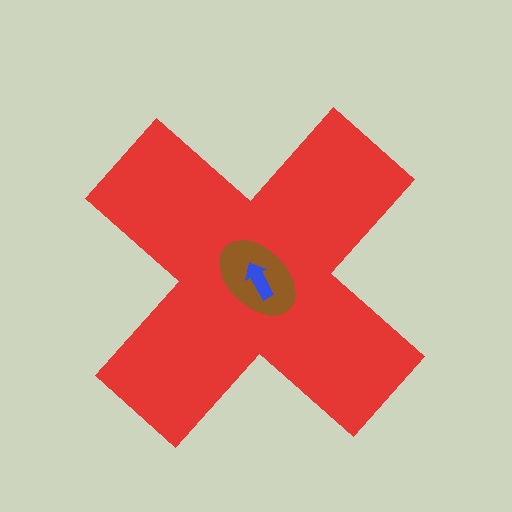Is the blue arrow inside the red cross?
Yes.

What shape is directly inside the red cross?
The brown ellipse.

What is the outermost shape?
The red cross.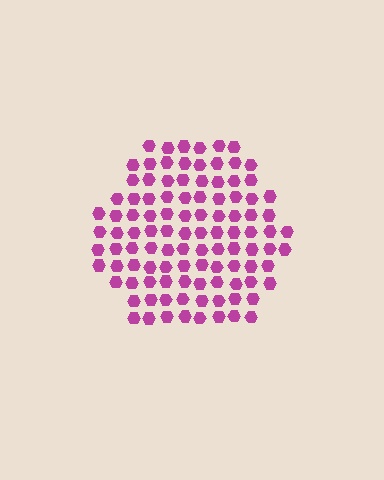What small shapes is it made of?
It is made of small hexagons.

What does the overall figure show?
The overall figure shows a hexagon.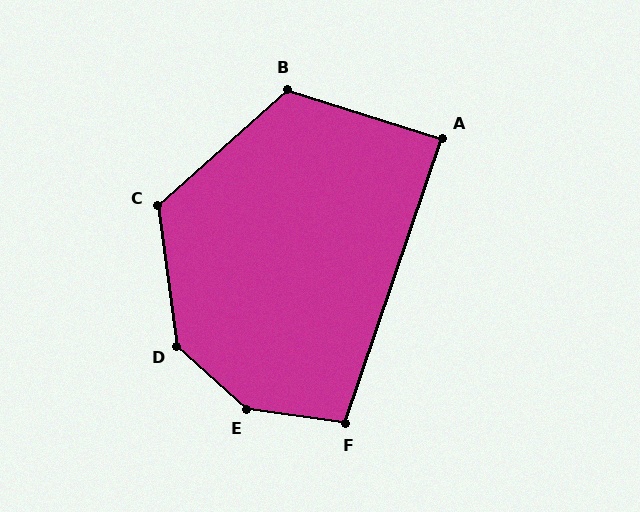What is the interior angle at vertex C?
Approximately 124 degrees (obtuse).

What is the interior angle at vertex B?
Approximately 121 degrees (obtuse).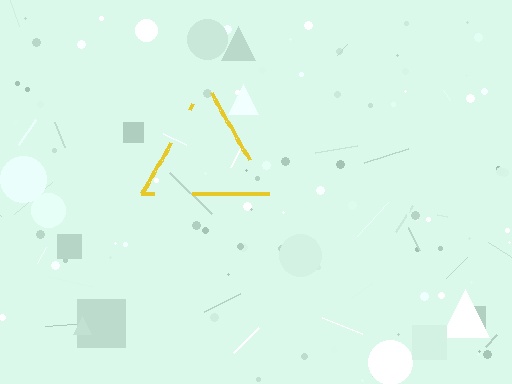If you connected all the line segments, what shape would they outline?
They would outline a triangle.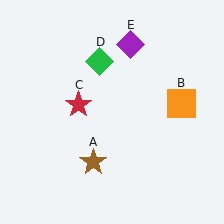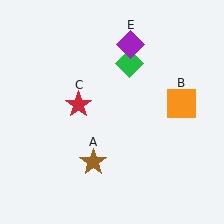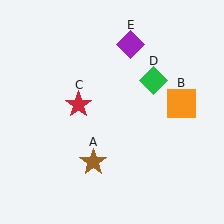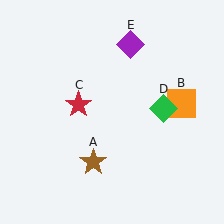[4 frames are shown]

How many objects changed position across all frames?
1 object changed position: green diamond (object D).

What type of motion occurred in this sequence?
The green diamond (object D) rotated clockwise around the center of the scene.